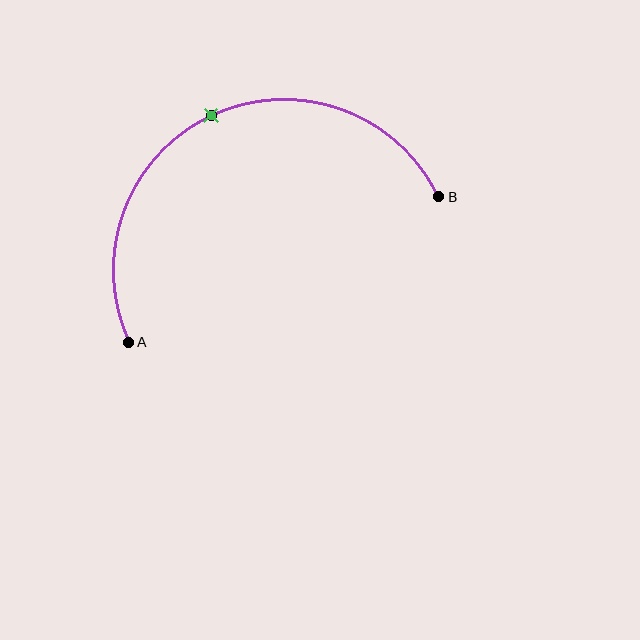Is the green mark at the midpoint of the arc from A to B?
Yes. The green mark lies on the arc at equal arc-length from both A and B — it is the arc midpoint.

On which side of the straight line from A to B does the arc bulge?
The arc bulges above the straight line connecting A and B.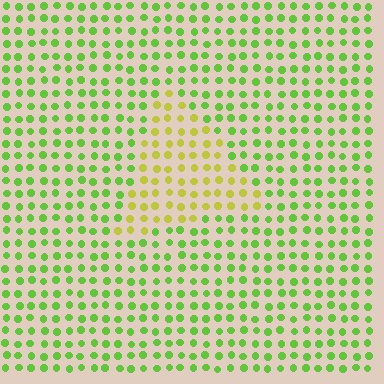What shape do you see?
I see a triangle.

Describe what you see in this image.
The image is filled with small lime elements in a uniform arrangement. A triangle-shaped region is visible where the elements are tinted to a slightly different hue, forming a subtle color boundary.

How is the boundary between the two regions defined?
The boundary is defined purely by a slight shift in hue (about 40 degrees). Spacing, size, and orientation are identical on both sides.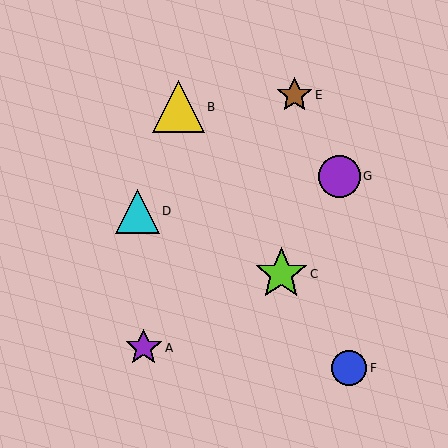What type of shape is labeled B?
Shape B is a yellow triangle.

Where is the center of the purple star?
The center of the purple star is at (144, 348).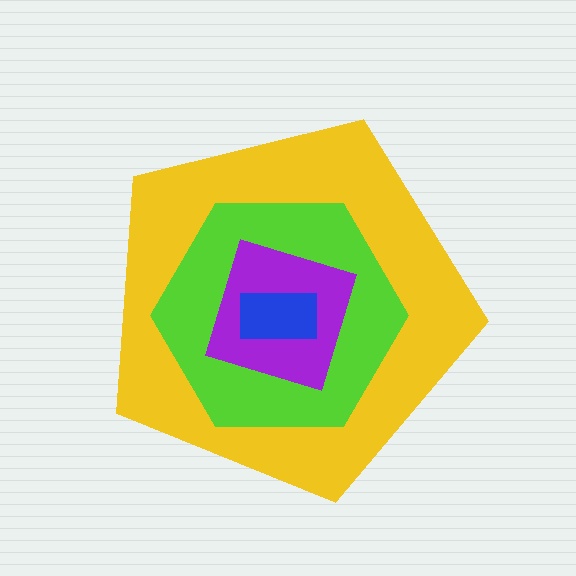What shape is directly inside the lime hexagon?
The purple square.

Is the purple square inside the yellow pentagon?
Yes.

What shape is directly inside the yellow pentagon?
The lime hexagon.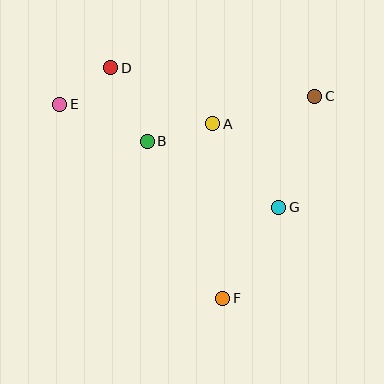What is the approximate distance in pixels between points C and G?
The distance between C and G is approximately 117 pixels.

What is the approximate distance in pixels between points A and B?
The distance between A and B is approximately 68 pixels.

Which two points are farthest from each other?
Points D and F are farthest from each other.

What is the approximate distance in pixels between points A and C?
The distance between A and C is approximately 106 pixels.